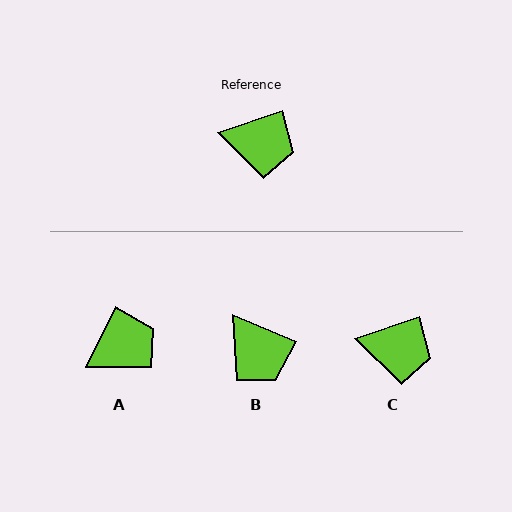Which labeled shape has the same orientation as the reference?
C.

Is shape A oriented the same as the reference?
No, it is off by about 45 degrees.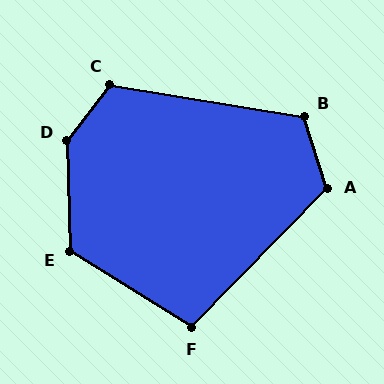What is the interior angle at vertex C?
Approximately 118 degrees (obtuse).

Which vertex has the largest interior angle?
D, at approximately 141 degrees.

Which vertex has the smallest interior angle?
F, at approximately 102 degrees.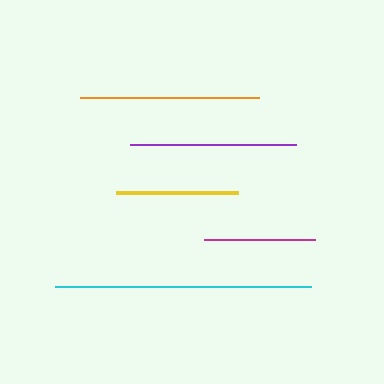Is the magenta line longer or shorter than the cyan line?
The cyan line is longer than the magenta line.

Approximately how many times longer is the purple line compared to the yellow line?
The purple line is approximately 1.4 times the length of the yellow line.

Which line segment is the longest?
The cyan line is the longest at approximately 256 pixels.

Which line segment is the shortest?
The magenta line is the shortest at approximately 111 pixels.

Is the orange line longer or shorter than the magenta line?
The orange line is longer than the magenta line.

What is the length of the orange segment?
The orange segment is approximately 179 pixels long.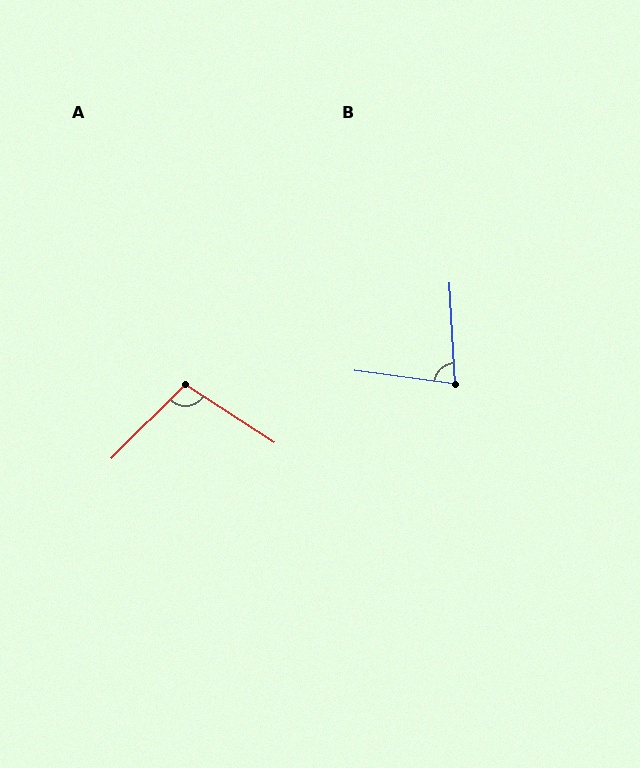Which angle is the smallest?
B, at approximately 79 degrees.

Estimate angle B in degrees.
Approximately 79 degrees.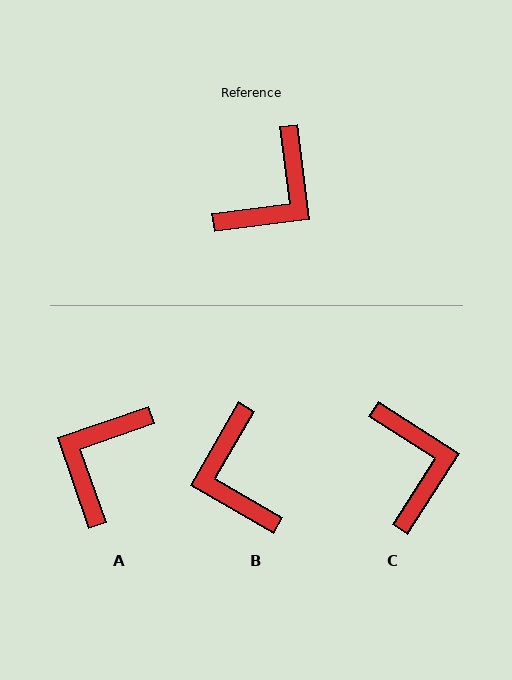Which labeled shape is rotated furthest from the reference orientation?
A, about 168 degrees away.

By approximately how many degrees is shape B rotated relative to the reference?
Approximately 127 degrees clockwise.